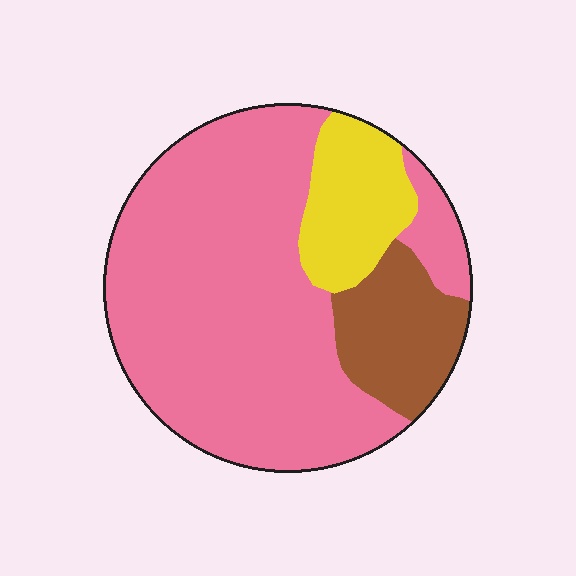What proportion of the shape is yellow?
Yellow takes up about one eighth (1/8) of the shape.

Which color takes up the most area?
Pink, at roughly 70%.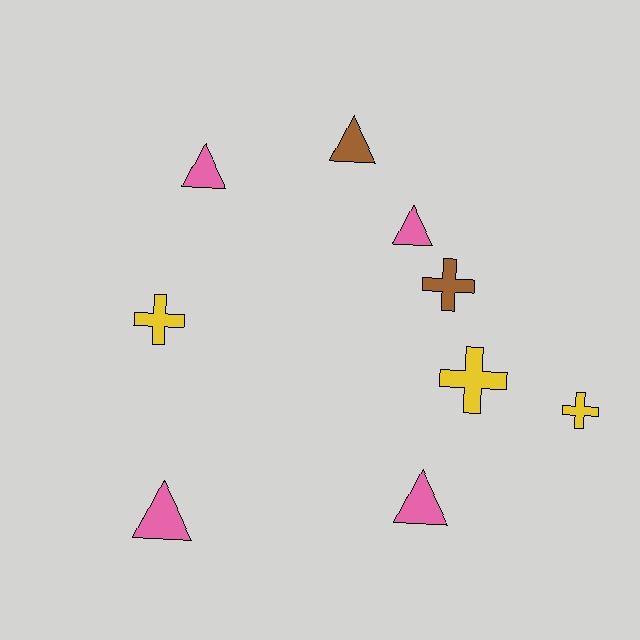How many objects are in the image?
There are 9 objects.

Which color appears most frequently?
Pink, with 4 objects.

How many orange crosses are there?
There are no orange crosses.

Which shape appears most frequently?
Triangle, with 5 objects.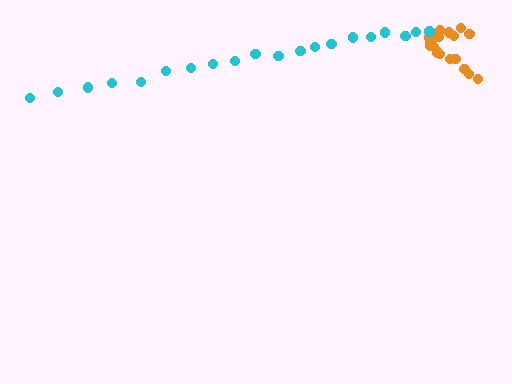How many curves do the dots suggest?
There are 2 distinct paths.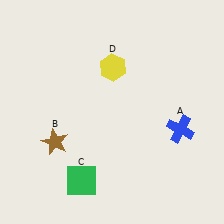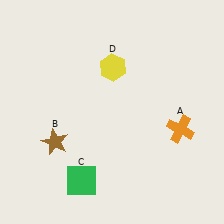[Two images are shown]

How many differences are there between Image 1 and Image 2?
There is 1 difference between the two images.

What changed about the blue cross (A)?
In Image 1, A is blue. In Image 2, it changed to orange.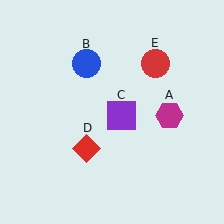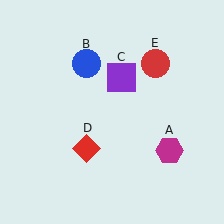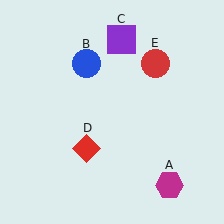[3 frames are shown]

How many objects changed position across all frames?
2 objects changed position: magenta hexagon (object A), purple square (object C).